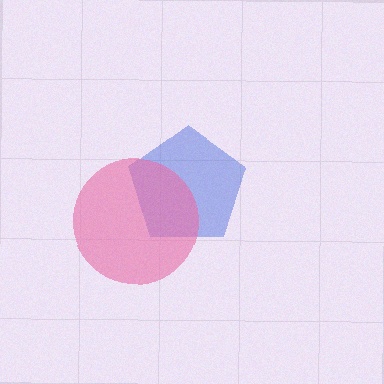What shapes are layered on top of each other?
The layered shapes are: a blue pentagon, a pink circle.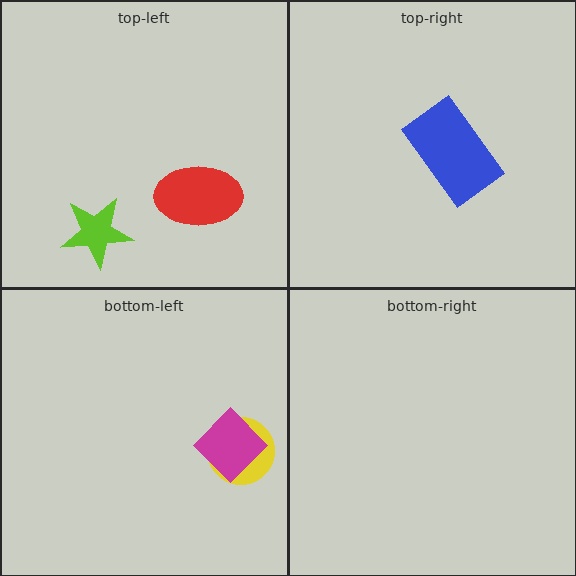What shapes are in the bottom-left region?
The yellow circle, the magenta diamond.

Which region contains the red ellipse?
The top-left region.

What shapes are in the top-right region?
The blue rectangle.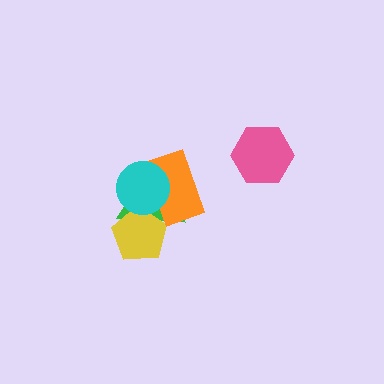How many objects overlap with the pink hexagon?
0 objects overlap with the pink hexagon.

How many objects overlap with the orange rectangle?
2 objects overlap with the orange rectangle.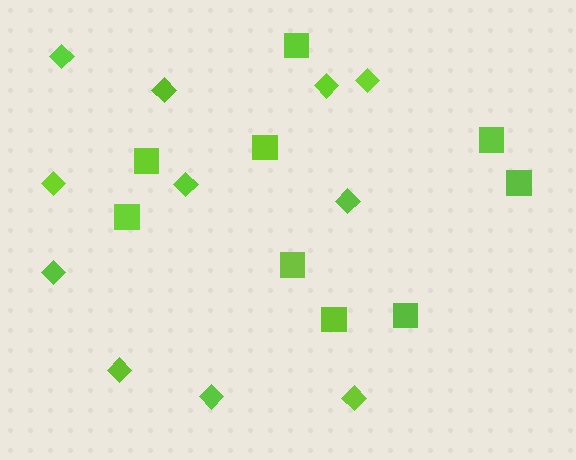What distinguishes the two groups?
There are 2 groups: one group of diamonds (11) and one group of squares (9).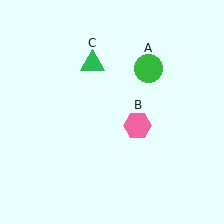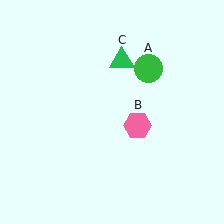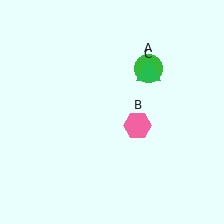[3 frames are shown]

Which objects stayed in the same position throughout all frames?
Green circle (object A) and pink hexagon (object B) remained stationary.